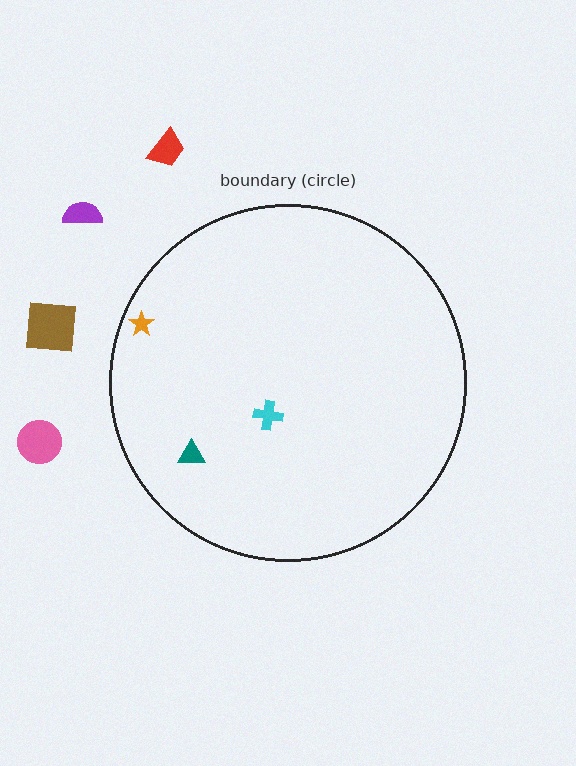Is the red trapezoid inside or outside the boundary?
Outside.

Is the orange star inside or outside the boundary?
Inside.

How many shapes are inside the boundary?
3 inside, 4 outside.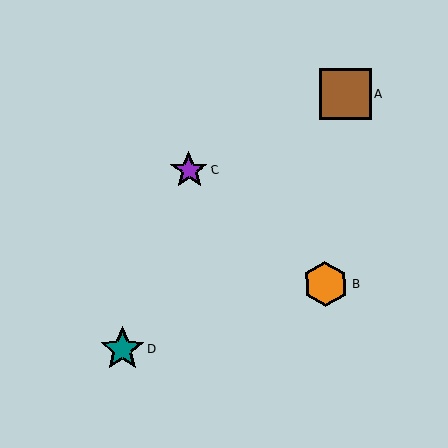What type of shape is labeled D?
Shape D is a teal star.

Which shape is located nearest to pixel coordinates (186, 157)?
The purple star (labeled C) at (189, 171) is nearest to that location.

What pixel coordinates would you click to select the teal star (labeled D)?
Click at (122, 349) to select the teal star D.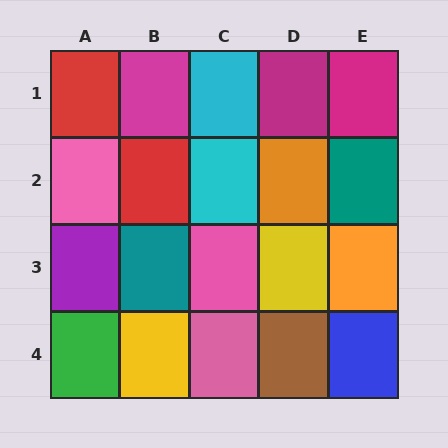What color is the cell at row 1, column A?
Red.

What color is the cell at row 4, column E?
Blue.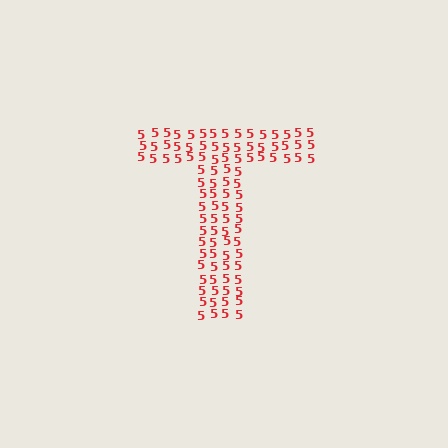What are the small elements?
The small elements are digit 5's.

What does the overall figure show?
The overall figure shows the letter T.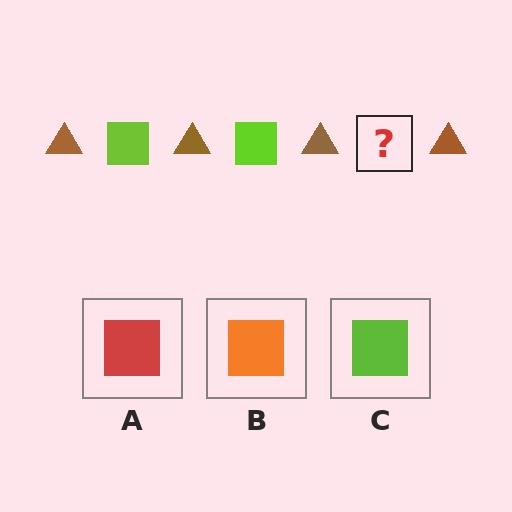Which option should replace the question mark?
Option C.